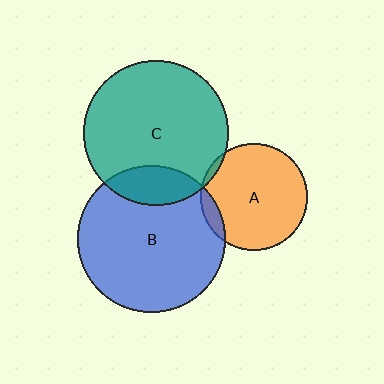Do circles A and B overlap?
Yes.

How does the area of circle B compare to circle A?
Approximately 1.9 times.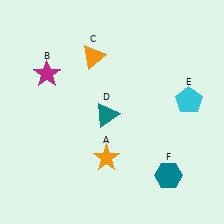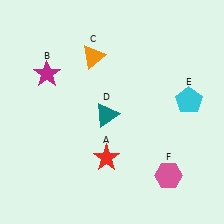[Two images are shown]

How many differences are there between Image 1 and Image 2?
There are 2 differences between the two images.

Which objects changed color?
A changed from orange to red. F changed from teal to pink.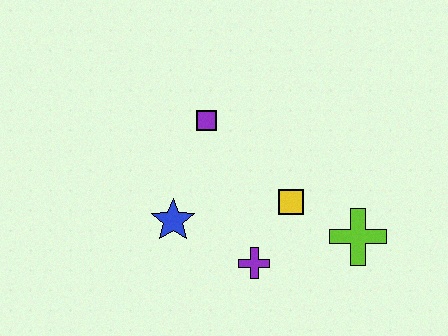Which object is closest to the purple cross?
The yellow square is closest to the purple cross.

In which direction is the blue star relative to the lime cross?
The blue star is to the left of the lime cross.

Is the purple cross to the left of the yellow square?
Yes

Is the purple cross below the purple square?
Yes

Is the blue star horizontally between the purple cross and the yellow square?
No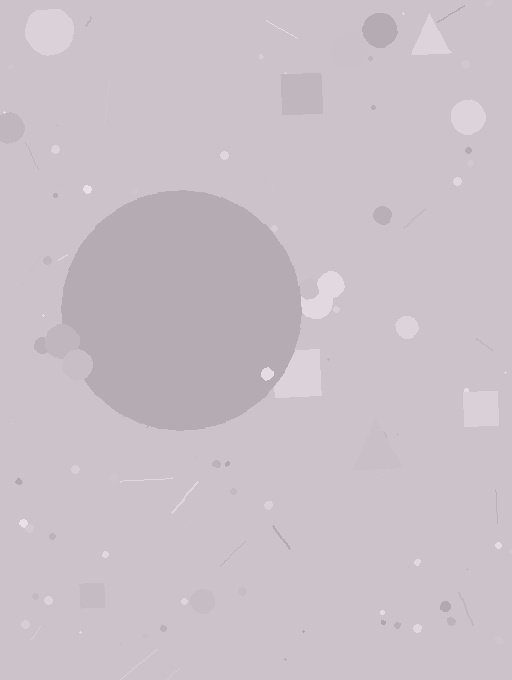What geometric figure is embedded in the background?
A circle is embedded in the background.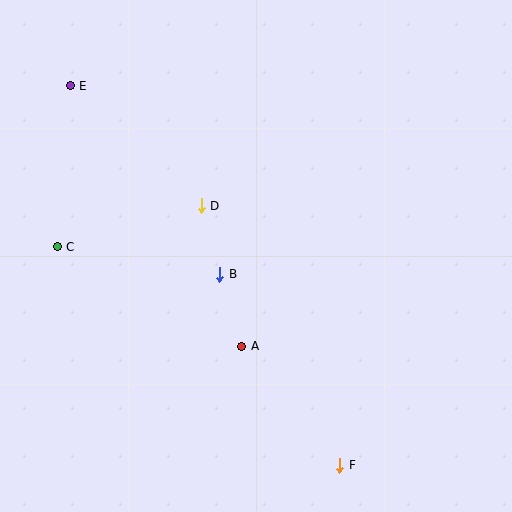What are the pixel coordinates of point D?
Point D is at (201, 206).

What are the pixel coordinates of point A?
Point A is at (242, 346).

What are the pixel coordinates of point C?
Point C is at (57, 247).